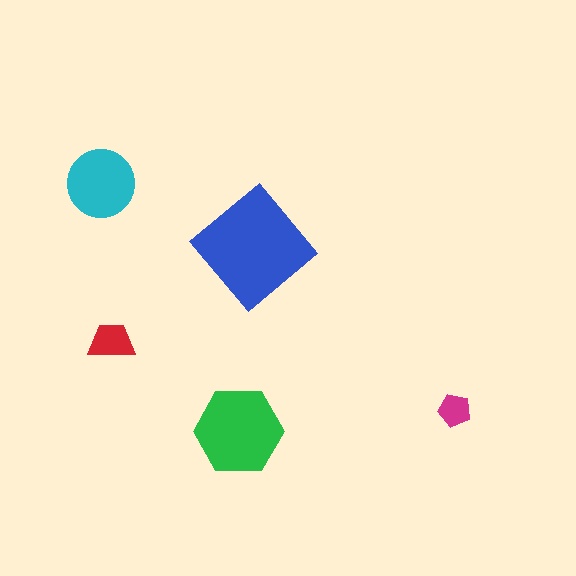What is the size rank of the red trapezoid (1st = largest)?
4th.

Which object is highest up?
The cyan circle is topmost.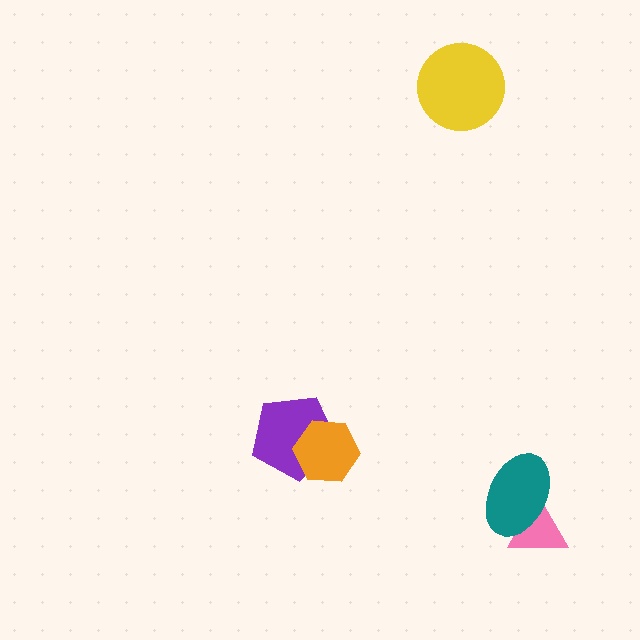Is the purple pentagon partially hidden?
Yes, it is partially covered by another shape.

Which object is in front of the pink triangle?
The teal ellipse is in front of the pink triangle.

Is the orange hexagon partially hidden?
No, no other shape covers it.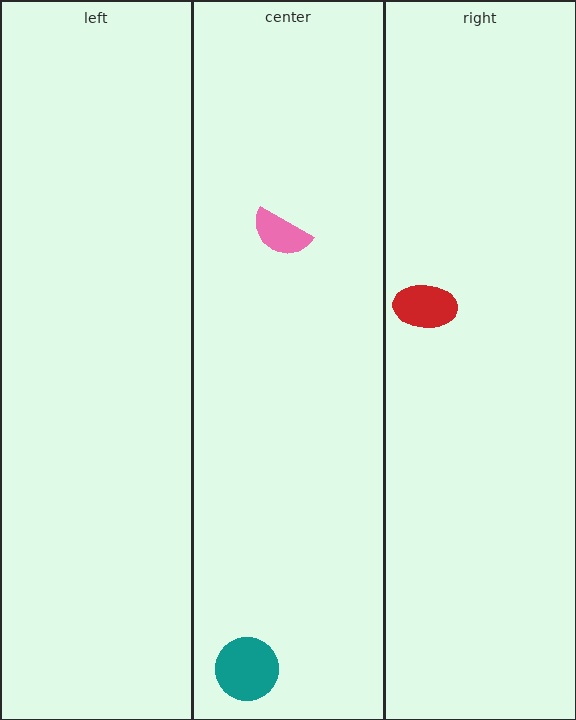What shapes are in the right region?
The red ellipse.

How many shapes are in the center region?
2.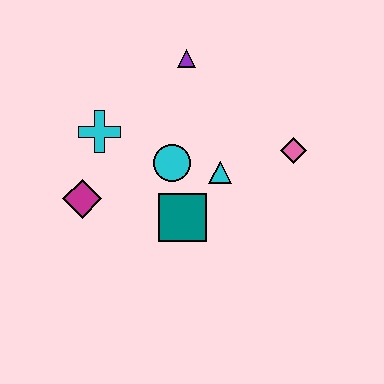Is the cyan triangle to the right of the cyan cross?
Yes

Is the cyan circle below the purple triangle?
Yes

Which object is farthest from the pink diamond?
The magenta diamond is farthest from the pink diamond.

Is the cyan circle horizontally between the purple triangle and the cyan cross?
Yes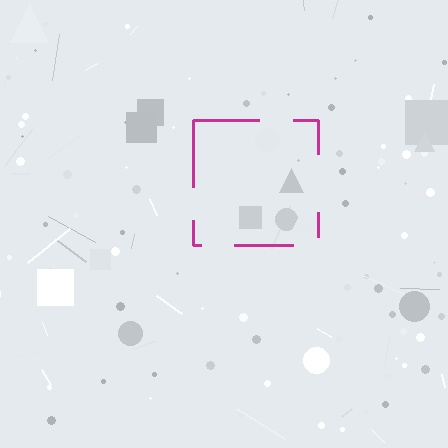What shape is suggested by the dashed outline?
The dashed outline suggests a square.